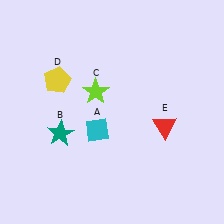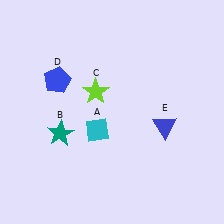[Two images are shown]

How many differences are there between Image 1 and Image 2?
There are 2 differences between the two images.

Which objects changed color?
D changed from yellow to blue. E changed from red to blue.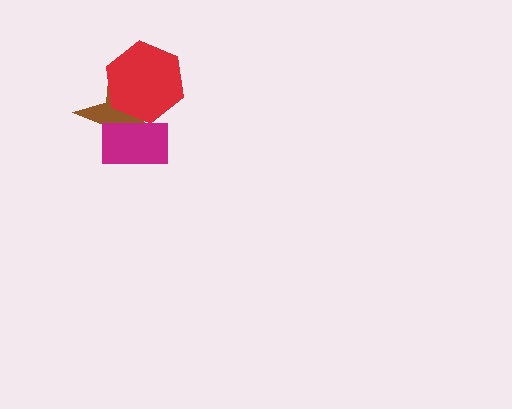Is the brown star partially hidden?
Yes, it is partially covered by another shape.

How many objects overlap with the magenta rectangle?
2 objects overlap with the magenta rectangle.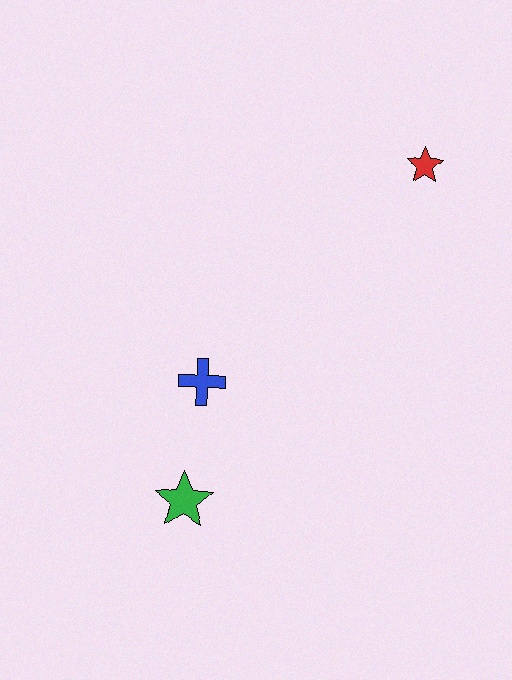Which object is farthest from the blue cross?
The red star is farthest from the blue cross.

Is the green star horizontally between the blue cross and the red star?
No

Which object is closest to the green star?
The blue cross is closest to the green star.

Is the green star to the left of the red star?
Yes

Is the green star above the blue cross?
No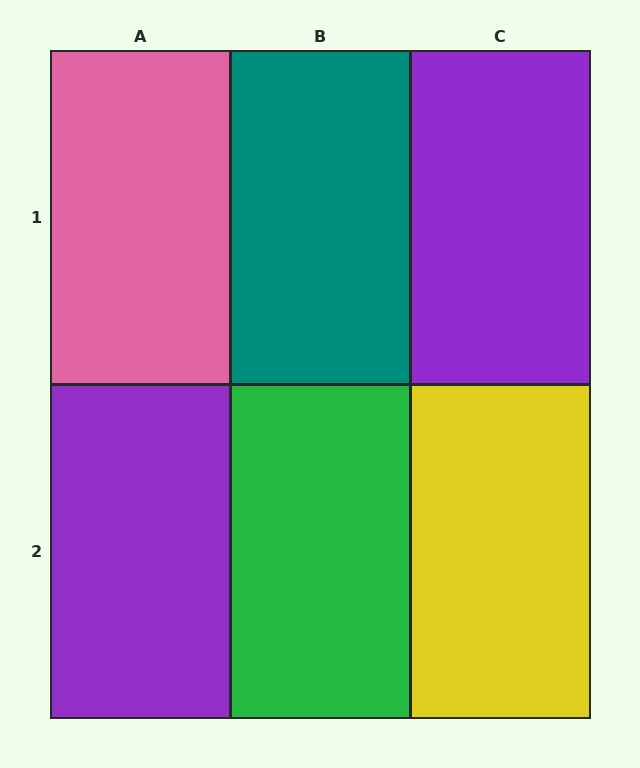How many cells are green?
1 cell is green.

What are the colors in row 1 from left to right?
Pink, teal, purple.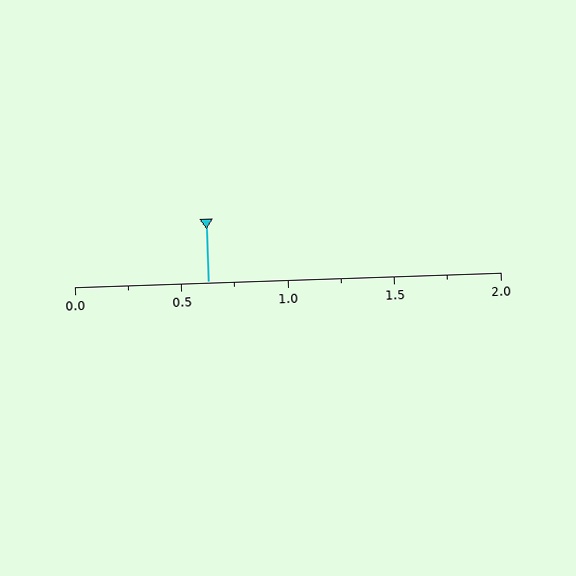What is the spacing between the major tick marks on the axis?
The major ticks are spaced 0.5 apart.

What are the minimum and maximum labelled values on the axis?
The axis runs from 0.0 to 2.0.